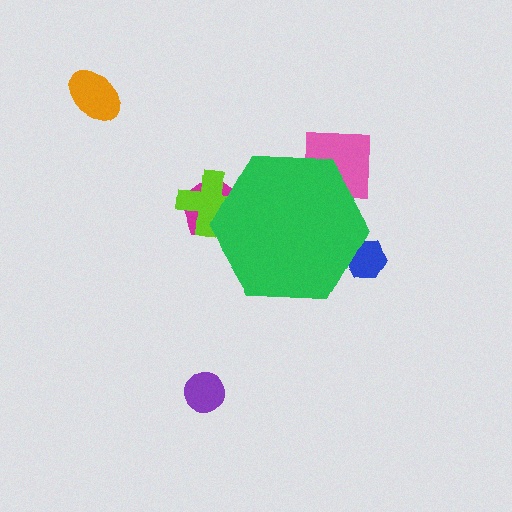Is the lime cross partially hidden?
Yes, the lime cross is partially hidden behind the green hexagon.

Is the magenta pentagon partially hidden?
Yes, the magenta pentagon is partially hidden behind the green hexagon.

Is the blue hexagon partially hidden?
Yes, the blue hexagon is partially hidden behind the green hexagon.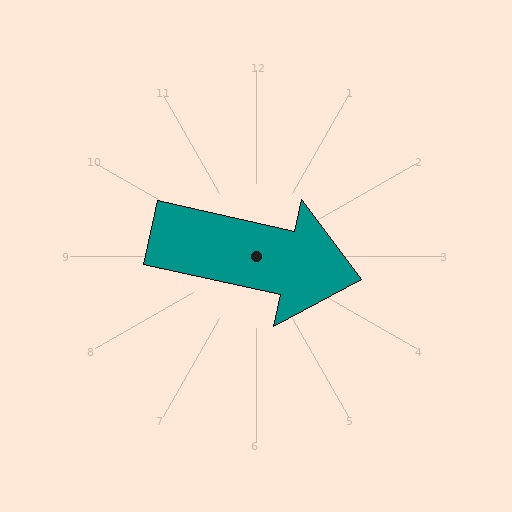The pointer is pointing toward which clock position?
Roughly 3 o'clock.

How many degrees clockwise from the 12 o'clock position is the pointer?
Approximately 102 degrees.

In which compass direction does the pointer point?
East.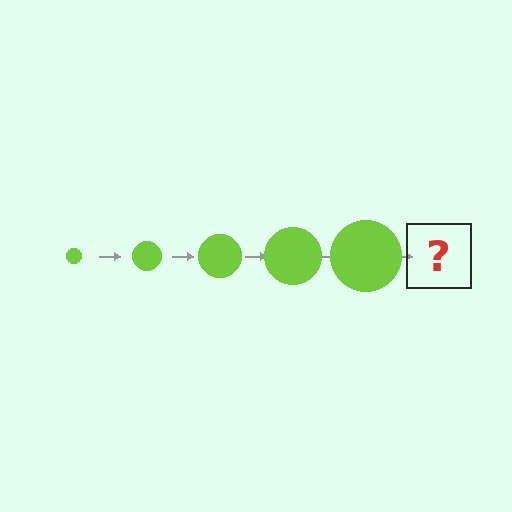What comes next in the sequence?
The next element should be a lime circle, larger than the previous one.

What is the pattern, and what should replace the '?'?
The pattern is that the circle gets progressively larger each step. The '?' should be a lime circle, larger than the previous one.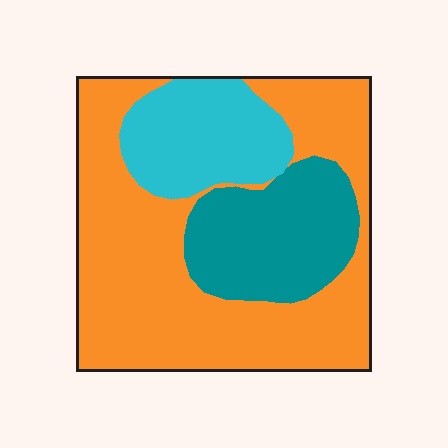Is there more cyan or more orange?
Orange.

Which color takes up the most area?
Orange, at roughly 60%.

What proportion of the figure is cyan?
Cyan takes up about one fifth (1/5) of the figure.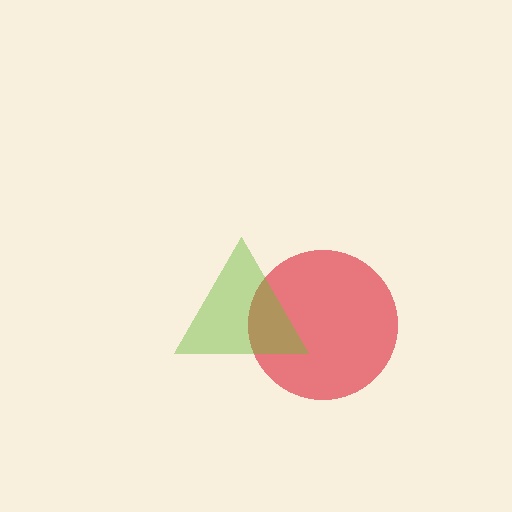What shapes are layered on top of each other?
The layered shapes are: a red circle, a lime triangle.